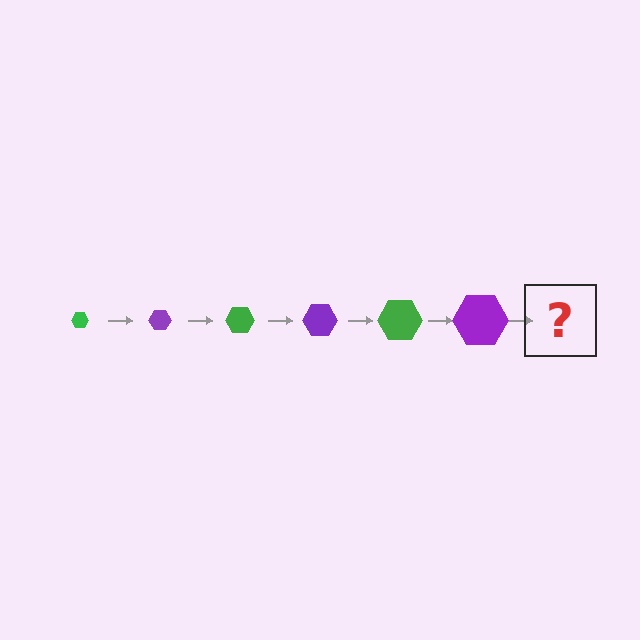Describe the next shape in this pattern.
It should be a green hexagon, larger than the previous one.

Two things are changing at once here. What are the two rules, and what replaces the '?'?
The two rules are that the hexagon grows larger each step and the color cycles through green and purple. The '?' should be a green hexagon, larger than the previous one.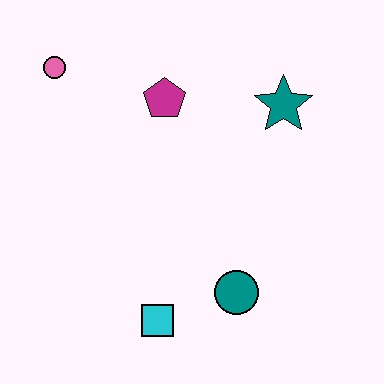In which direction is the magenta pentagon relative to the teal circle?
The magenta pentagon is above the teal circle.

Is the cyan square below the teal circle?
Yes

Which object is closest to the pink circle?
The magenta pentagon is closest to the pink circle.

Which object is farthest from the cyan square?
The pink circle is farthest from the cyan square.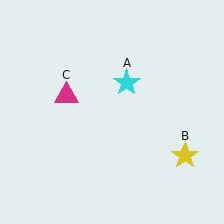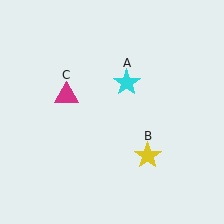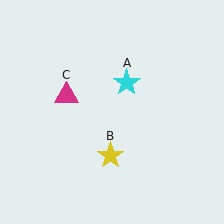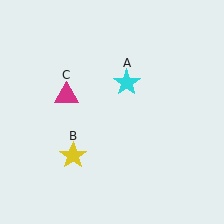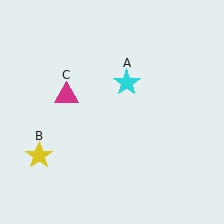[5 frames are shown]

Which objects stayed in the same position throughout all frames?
Cyan star (object A) and magenta triangle (object C) remained stationary.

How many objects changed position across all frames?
1 object changed position: yellow star (object B).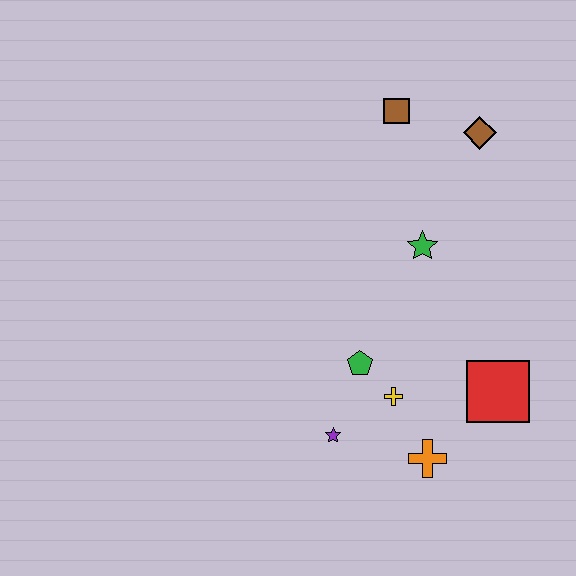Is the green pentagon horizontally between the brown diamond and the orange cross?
No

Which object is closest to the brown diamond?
The brown square is closest to the brown diamond.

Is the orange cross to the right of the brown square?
Yes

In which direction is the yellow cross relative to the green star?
The yellow cross is below the green star.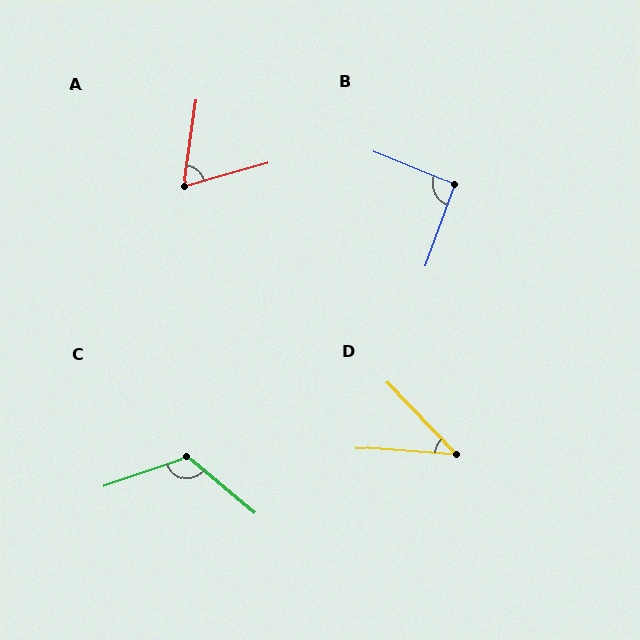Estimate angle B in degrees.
Approximately 92 degrees.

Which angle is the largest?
C, at approximately 121 degrees.